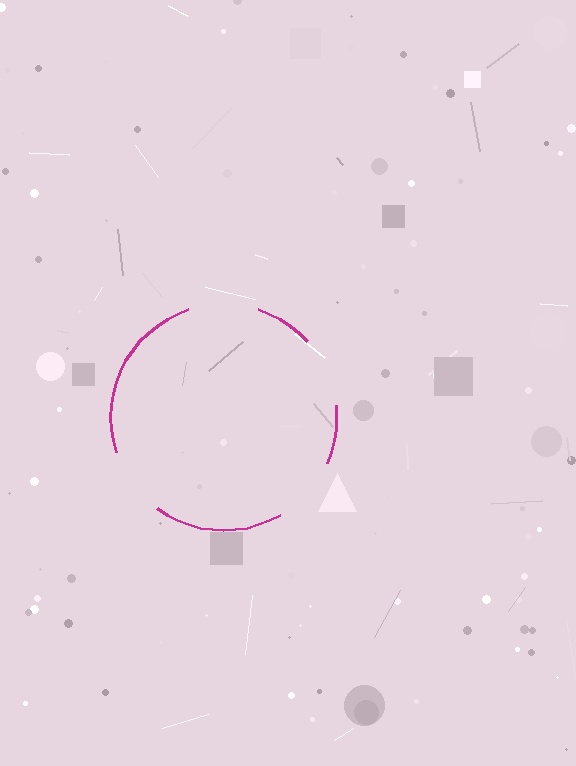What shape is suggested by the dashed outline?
The dashed outline suggests a circle.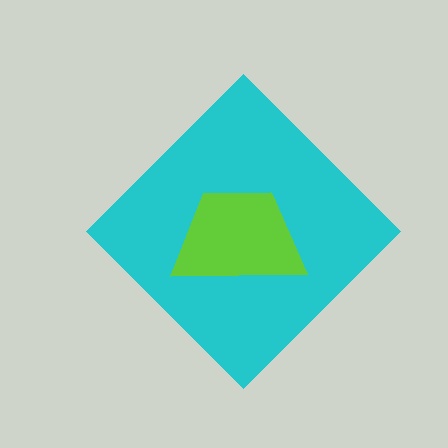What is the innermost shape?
The lime trapezoid.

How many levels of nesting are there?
2.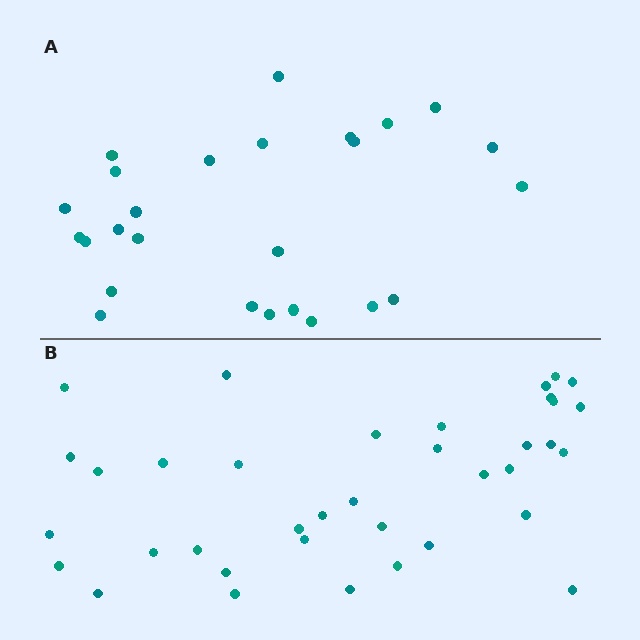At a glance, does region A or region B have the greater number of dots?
Region B (the bottom region) has more dots.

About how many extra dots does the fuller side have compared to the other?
Region B has roughly 12 or so more dots than region A.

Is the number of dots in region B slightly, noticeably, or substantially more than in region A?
Region B has noticeably more, but not dramatically so. The ratio is roughly 1.4 to 1.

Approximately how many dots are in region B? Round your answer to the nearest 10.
About 40 dots. (The exact count is 37, which rounds to 40.)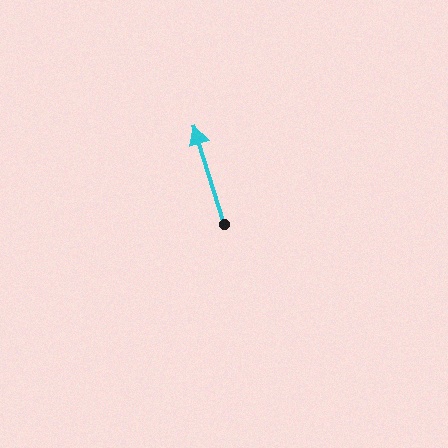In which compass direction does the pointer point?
North.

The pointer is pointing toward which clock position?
Roughly 11 o'clock.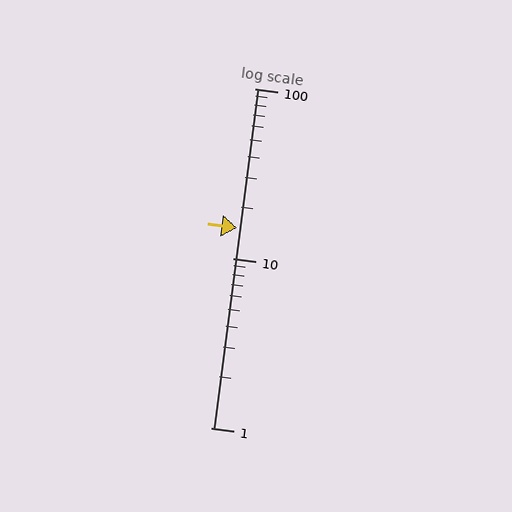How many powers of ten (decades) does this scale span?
The scale spans 2 decades, from 1 to 100.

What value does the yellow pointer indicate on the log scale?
The pointer indicates approximately 15.